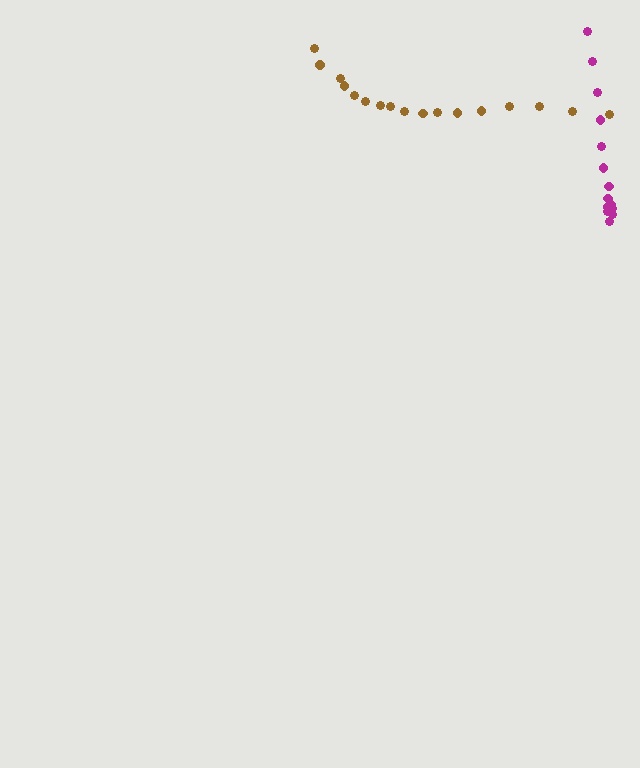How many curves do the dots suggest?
There are 2 distinct paths.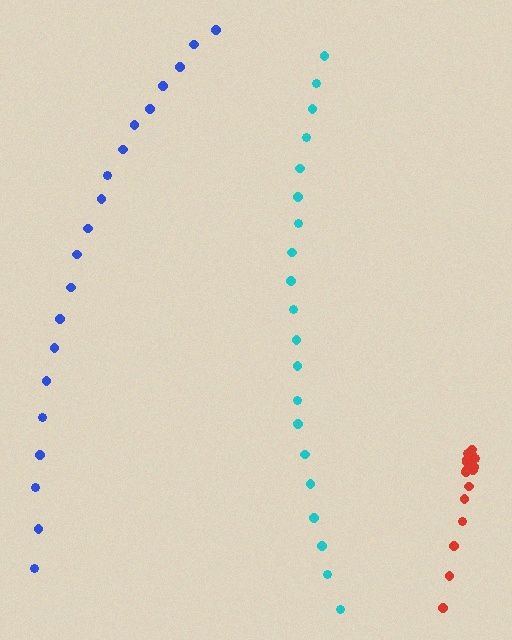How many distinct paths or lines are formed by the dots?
There are 3 distinct paths.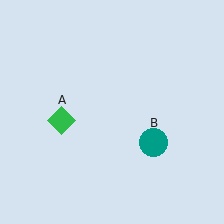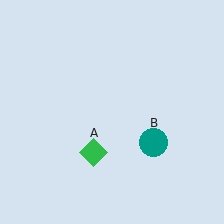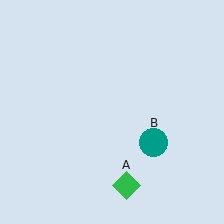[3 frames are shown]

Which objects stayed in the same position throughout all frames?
Teal circle (object B) remained stationary.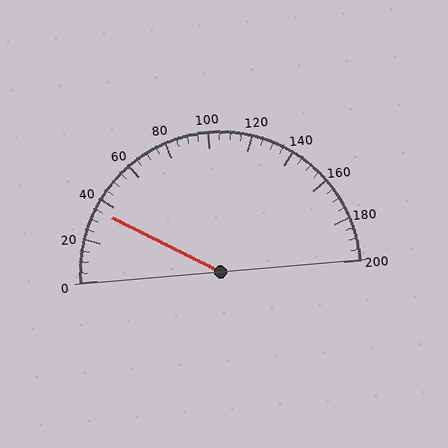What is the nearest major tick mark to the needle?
The nearest major tick mark is 40.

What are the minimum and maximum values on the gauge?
The gauge ranges from 0 to 200.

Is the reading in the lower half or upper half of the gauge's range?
The reading is in the lower half of the range (0 to 200).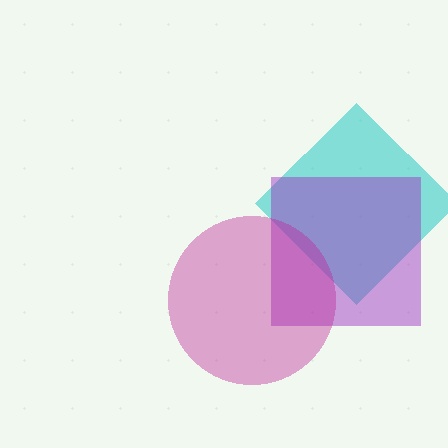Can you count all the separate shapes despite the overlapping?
Yes, there are 3 separate shapes.